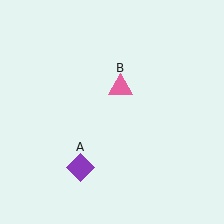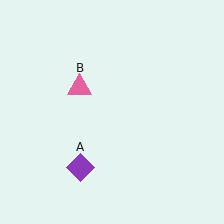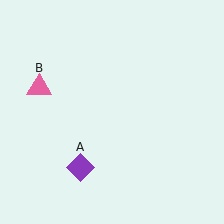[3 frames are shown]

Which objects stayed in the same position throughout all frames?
Purple diamond (object A) remained stationary.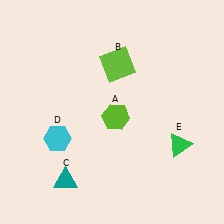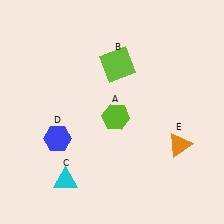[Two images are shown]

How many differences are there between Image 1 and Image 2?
There are 3 differences between the two images.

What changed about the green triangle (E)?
In Image 1, E is green. In Image 2, it changed to orange.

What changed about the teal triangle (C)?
In Image 1, C is teal. In Image 2, it changed to cyan.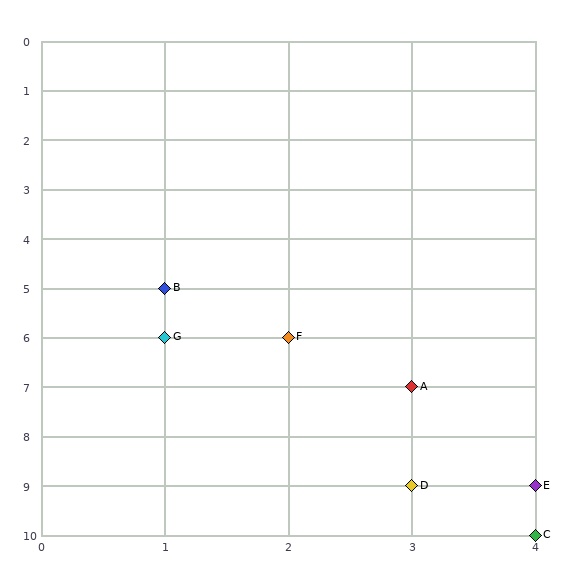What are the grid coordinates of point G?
Point G is at grid coordinates (1, 6).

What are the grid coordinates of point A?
Point A is at grid coordinates (3, 7).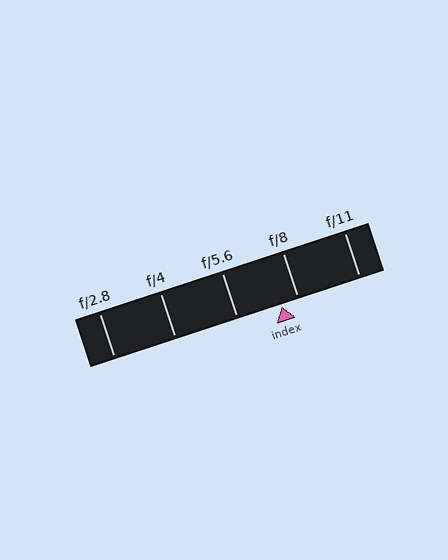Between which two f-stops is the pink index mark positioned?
The index mark is between f/5.6 and f/8.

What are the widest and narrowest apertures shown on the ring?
The widest aperture shown is f/2.8 and the narrowest is f/11.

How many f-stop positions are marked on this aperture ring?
There are 5 f-stop positions marked.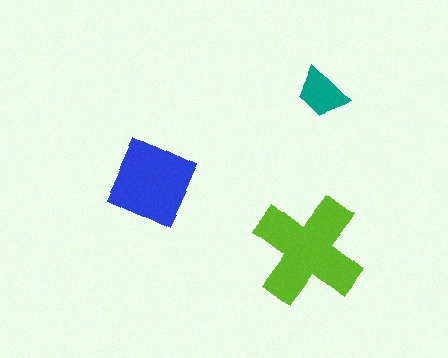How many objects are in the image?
There are 3 objects in the image.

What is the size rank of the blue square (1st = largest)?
2nd.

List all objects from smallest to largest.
The teal trapezoid, the blue square, the lime cross.